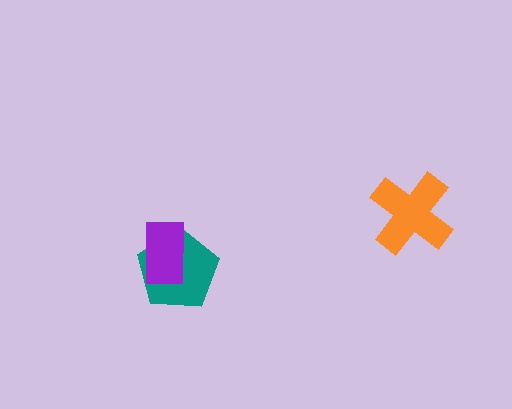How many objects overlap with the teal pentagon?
1 object overlaps with the teal pentagon.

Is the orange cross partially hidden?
No, no other shape covers it.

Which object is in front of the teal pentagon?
The purple rectangle is in front of the teal pentagon.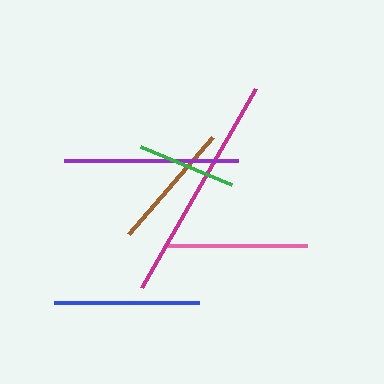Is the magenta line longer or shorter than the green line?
The magenta line is longer than the green line.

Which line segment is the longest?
The magenta line is the longest at approximately 229 pixels.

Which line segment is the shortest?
The green line is the shortest at approximately 98 pixels.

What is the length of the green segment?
The green segment is approximately 98 pixels long.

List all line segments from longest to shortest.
From longest to shortest: magenta, purple, blue, pink, brown, green.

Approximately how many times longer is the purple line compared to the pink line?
The purple line is approximately 1.2 times the length of the pink line.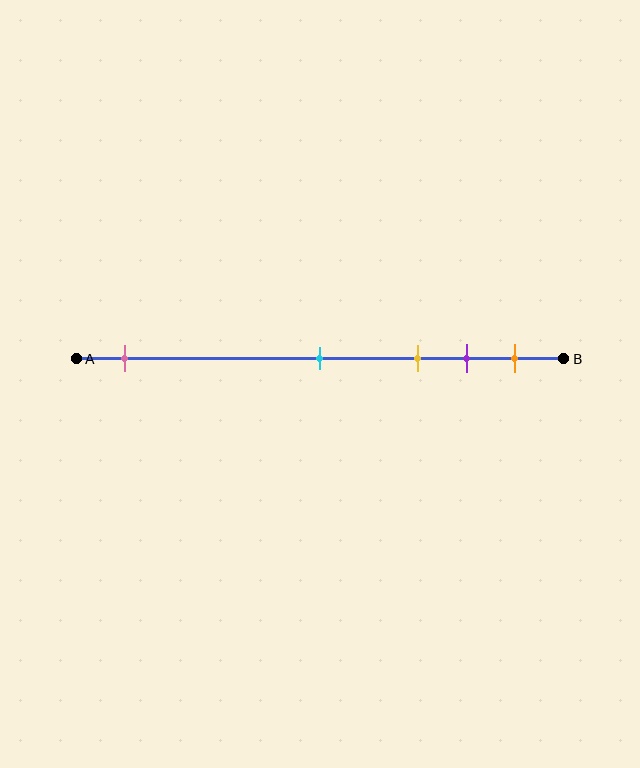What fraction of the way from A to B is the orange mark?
The orange mark is approximately 90% (0.9) of the way from A to B.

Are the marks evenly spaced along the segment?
No, the marks are not evenly spaced.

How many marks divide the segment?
There are 5 marks dividing the segment.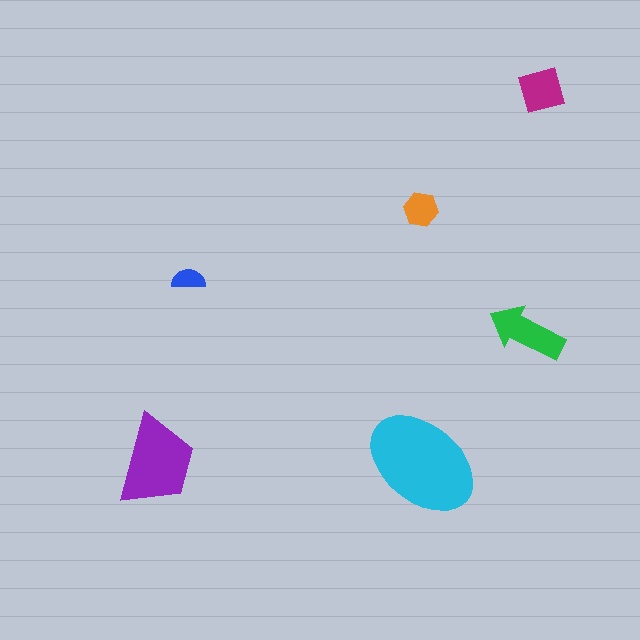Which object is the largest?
The cyan ellipse.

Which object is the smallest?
The blue semicircle.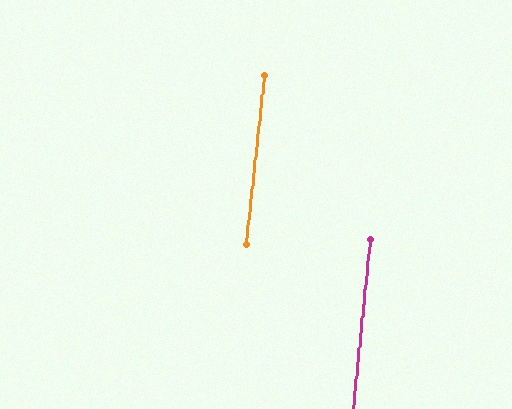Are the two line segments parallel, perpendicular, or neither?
Parallel — their directions differ by only 0.4°.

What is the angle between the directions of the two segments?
Approximately 0 degrees.